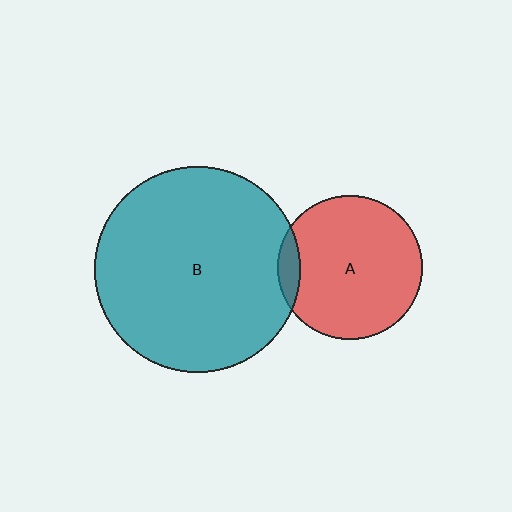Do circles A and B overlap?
Yes.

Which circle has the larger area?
Circle B (teal).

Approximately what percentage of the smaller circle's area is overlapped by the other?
Approximately 10%.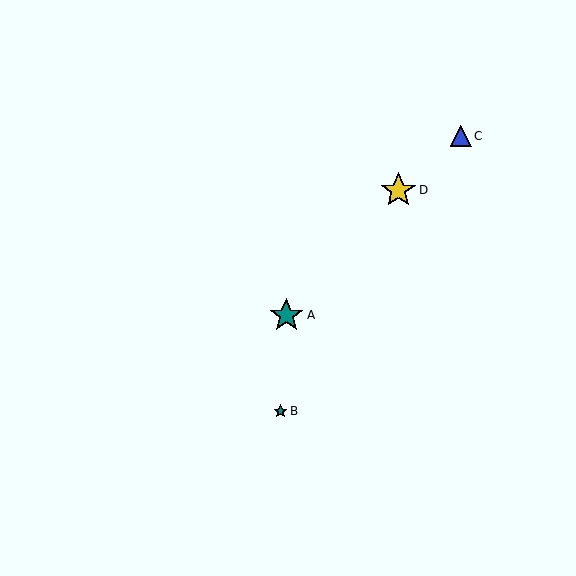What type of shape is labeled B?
Shape B is a teal star.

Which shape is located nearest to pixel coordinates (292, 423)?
The teal star (labeled B) at (280, 411) is nearest to that location.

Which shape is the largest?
The yellow star (labeled D) is the largest.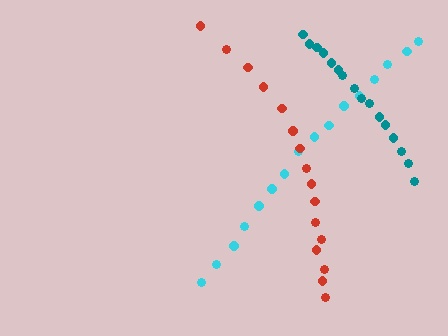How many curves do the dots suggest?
There are 3 distinct paths.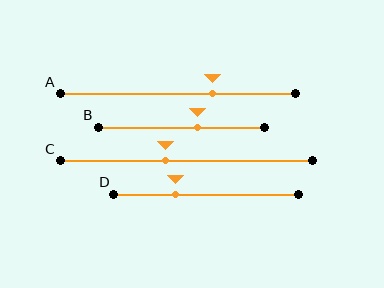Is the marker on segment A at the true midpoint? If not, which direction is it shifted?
No, the marker on segment A is shifted to the right by about 15% of the segment length.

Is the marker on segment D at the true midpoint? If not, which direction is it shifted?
No, the marker on segment D is shifted to the left by about 17% of the segment length.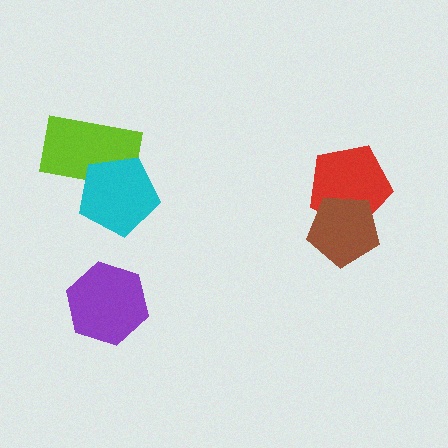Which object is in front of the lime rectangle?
The cyan pentagon is in front of the lime rectangle.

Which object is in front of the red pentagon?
The brown pentagon is in front of the red pentagon.